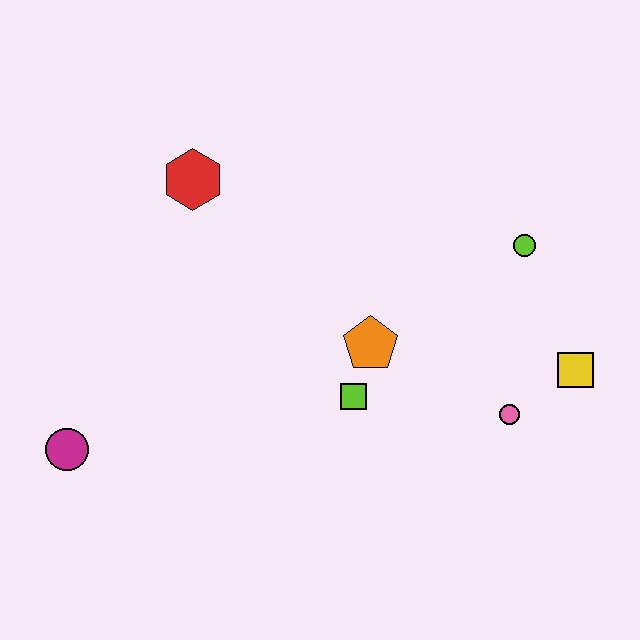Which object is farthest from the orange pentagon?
The magenta circle is farthest from the orange pentagon.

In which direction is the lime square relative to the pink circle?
The lime square is to the left of the pink circle.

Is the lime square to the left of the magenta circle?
No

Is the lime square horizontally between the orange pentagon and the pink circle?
No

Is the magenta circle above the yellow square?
No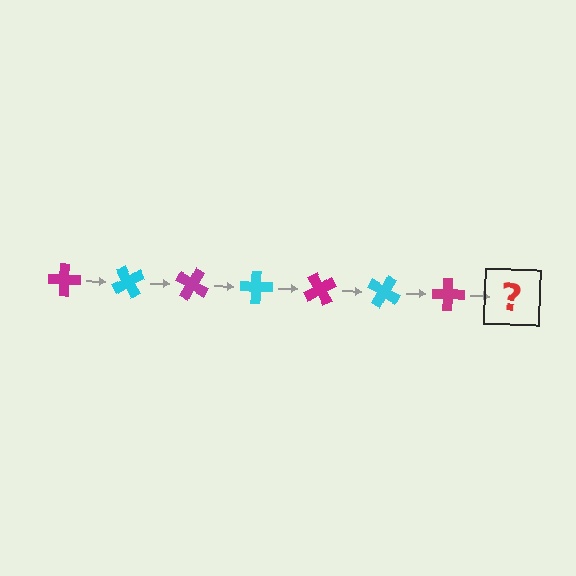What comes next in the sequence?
The next element should be a cyan cross, rotated 420 degrees from the start.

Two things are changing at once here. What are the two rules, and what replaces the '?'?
The two rules are that it rotates 60 degrees each step and the color cycles through magenta and cyan. The '?' should be a cyan cross, rotated 420 degrees from the start.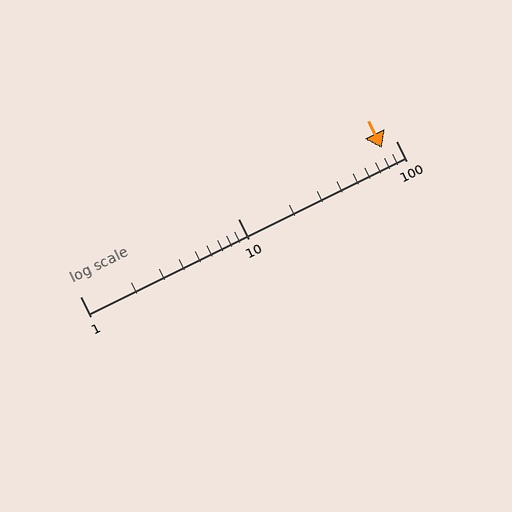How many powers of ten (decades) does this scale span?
The scale spans 2 decades, from 1 to 100.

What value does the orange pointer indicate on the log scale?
The pointer indicates approximately 82.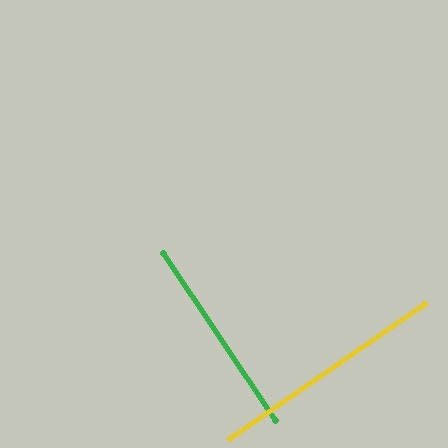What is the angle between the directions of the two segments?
Approximately 89 degrees.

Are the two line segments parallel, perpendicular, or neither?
Perpendicular — they meet at approximately 89°.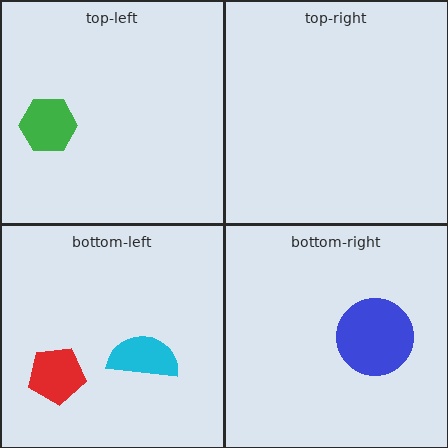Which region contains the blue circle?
The bottom-right region.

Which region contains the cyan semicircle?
The bottom-left region.